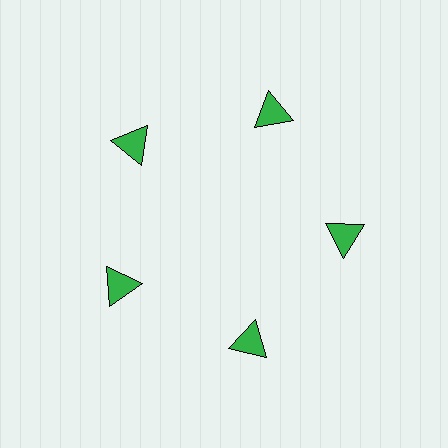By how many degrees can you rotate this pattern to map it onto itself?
The pattern maps onto itself every 72 degrees of rotation.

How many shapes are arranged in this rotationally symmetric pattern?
There are 5 shapes, arranged in 5 groups of 1.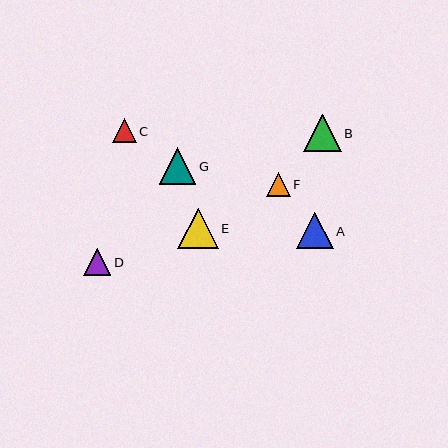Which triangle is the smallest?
Triangle F is the smallest with a size of approximately 24 pixels.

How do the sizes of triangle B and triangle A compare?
Triangle B and triangle A are approximately the same size.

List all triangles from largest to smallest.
From largest to smallest: E, B, G, A, D, C, F.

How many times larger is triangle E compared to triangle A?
Triangle E is approximately 1.1 times the size of triangle A.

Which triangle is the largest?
Triangle E is the largest with a size of approximately 41 pixels.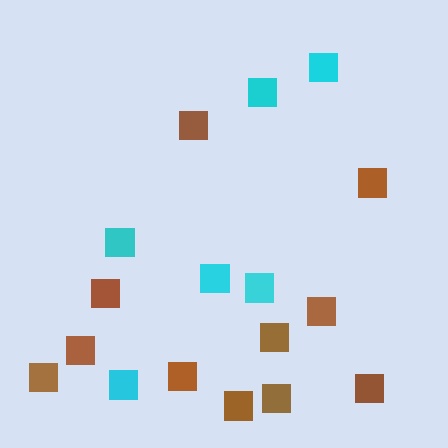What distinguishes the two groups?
There are 2 groups: one group of cyan squares (6) and one group of brown squares (11).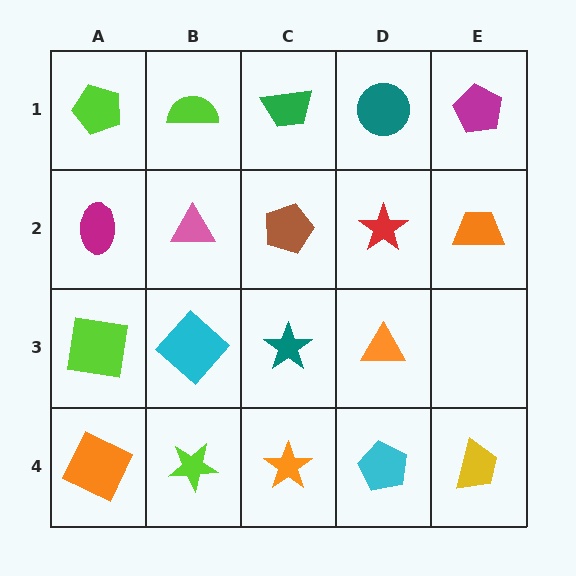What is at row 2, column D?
A red star.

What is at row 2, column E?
An orange trapezoid.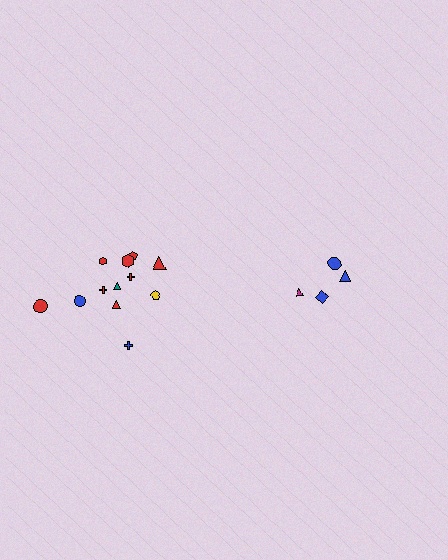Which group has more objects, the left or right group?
The left group.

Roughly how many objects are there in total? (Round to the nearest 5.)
Roughly 15 objects in total.